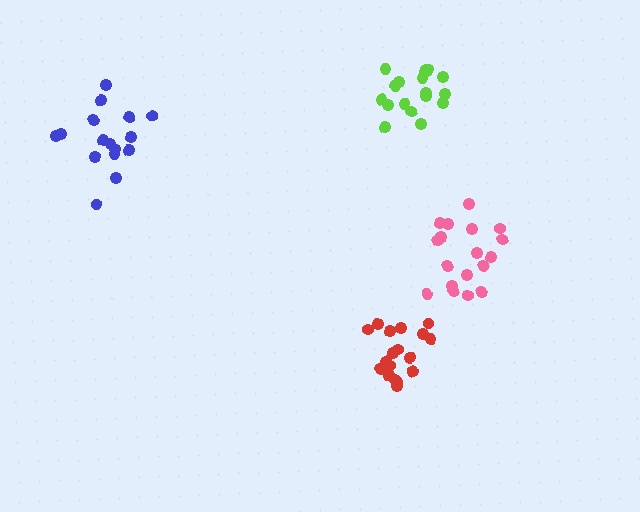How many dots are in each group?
Group 1: 18 dots, Group 2: 16 dots, Group 3: 18 dots, Group 4: 18 dots (70 total).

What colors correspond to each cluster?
The clusters are colored: red, blue, lime, pink.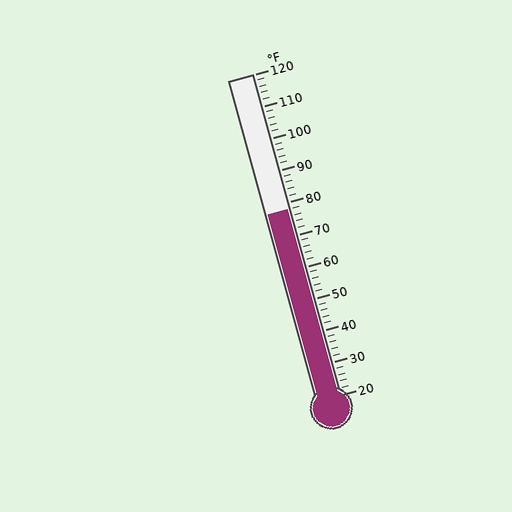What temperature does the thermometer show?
The thermometer shows approximately 78°F.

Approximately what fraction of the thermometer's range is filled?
The thermometer is filled to approximately 60% of its range.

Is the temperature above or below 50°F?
The temperature is above 50°F.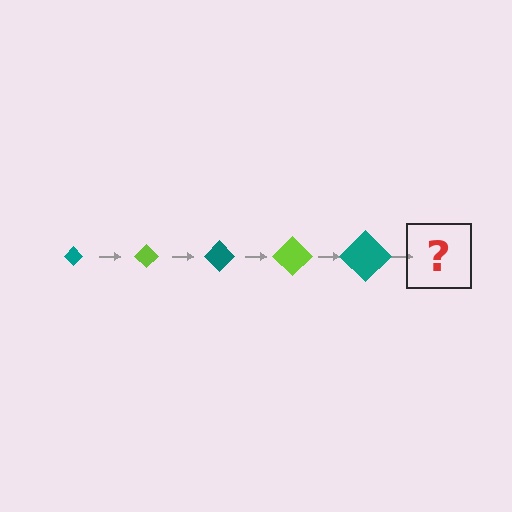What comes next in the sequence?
The next element should be a lime diamond, larger than the previous one.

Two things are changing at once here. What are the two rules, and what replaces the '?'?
The two rules are that the diamond grows larger each step and the color cycles through teal and lime. The '?' should be a lime diamond, larger than the previous one.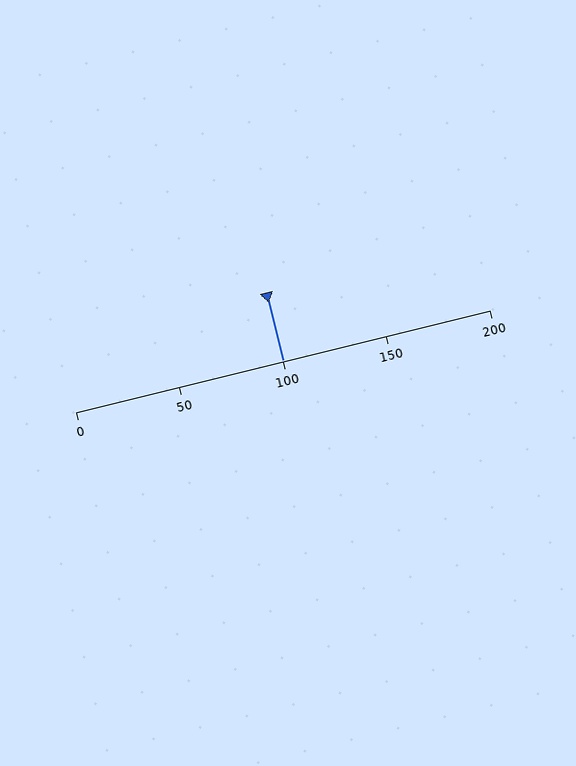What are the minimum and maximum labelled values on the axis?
The axis runs from 0 to 200.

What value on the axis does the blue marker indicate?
The marker indicates approximately 100.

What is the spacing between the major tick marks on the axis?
The major ticks are spaced 50 apart.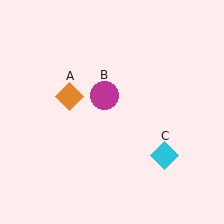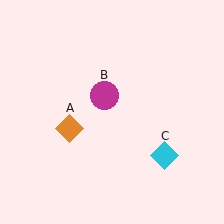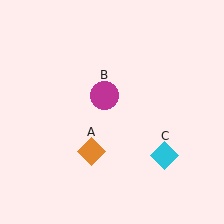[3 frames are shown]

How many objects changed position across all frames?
1 object changed position: orange diamond (object A).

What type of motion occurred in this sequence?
The orange diamond (object A) rotated counterclockwise around the center of the scene.